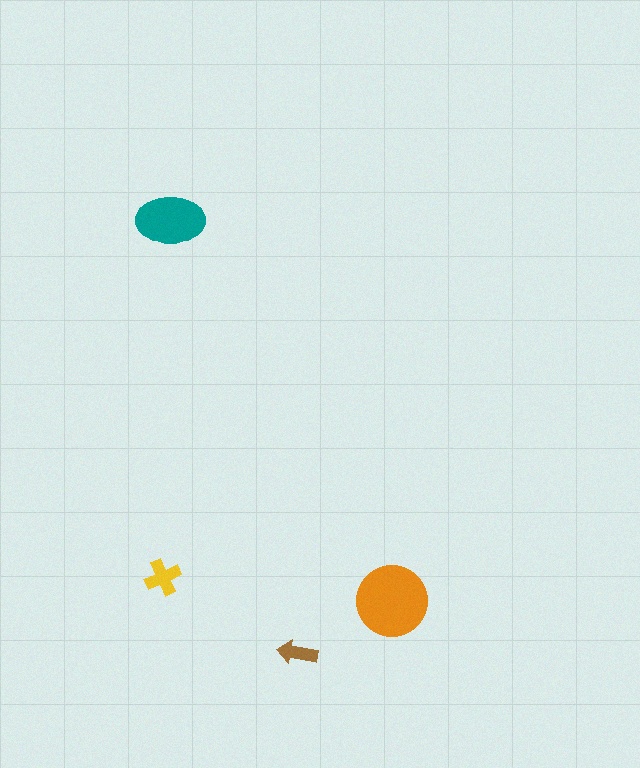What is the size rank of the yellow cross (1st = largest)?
3rd.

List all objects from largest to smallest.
The orange circle, the teal ellipse, the yellow cross, the brown arrow.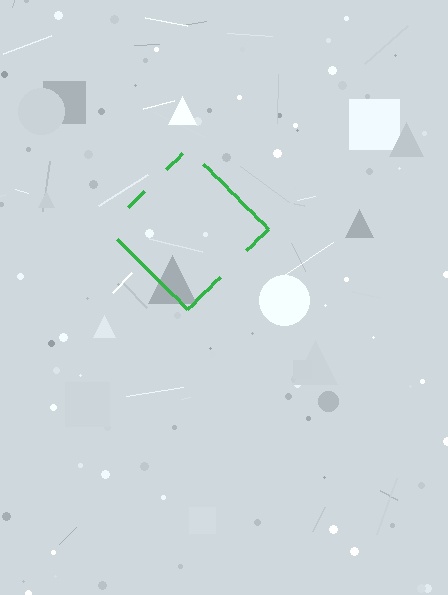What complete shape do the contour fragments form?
The contour fragments form a diamond.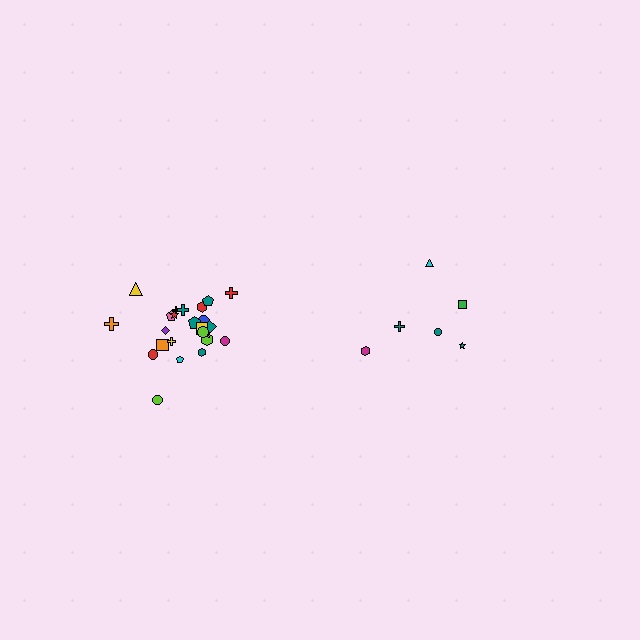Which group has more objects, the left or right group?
The left group.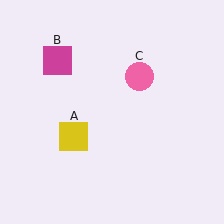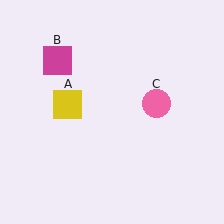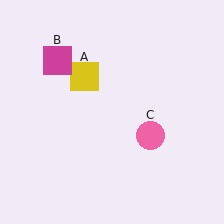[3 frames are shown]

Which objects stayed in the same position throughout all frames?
Magenta square (object B) remained stationary.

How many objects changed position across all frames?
2 objects changed position: yellow square (object A), pink circle (object C).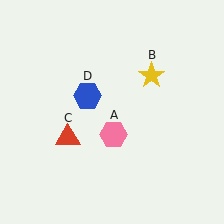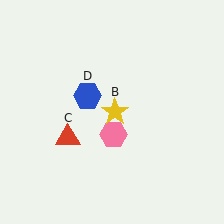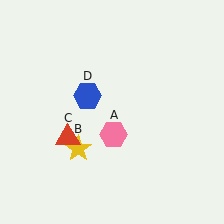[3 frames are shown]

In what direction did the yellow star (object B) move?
The yellow star (object B) moved down and to the left.